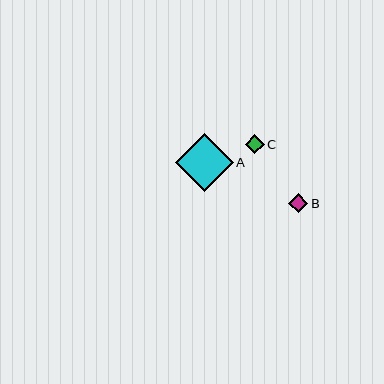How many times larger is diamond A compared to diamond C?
Diamond A is approximately 3.1 times the size of diamond C.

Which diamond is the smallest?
Diamond C is the smallest with a size of approximately 19 pixels.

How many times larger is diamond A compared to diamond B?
Diamond A is approximately 3.0 times the size of diamond B.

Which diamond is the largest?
Diamond A is the largest with a size of approximately 58 pixels.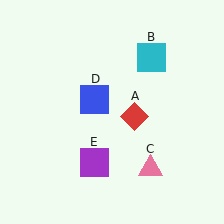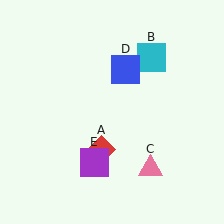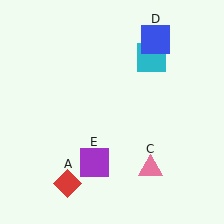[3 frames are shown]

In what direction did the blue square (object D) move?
The blue square (object D) moved up and to the right.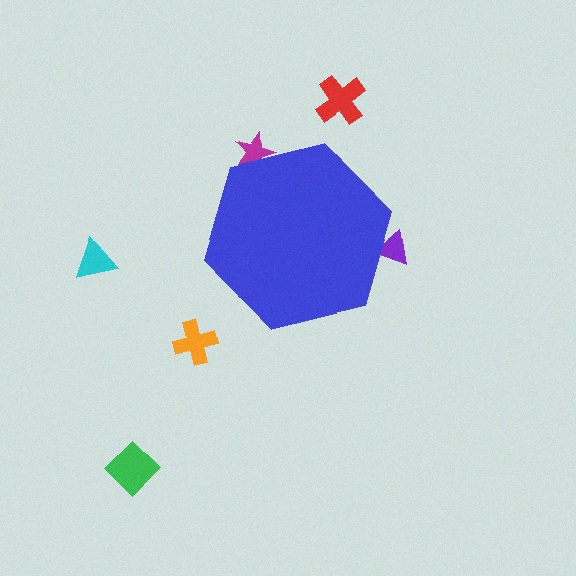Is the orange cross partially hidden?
No, the orange cross is fully visible.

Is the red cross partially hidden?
No, the red cross is fully visible.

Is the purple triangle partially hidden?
Yes, the purple triangle is partially hidden behind the blue hexagon.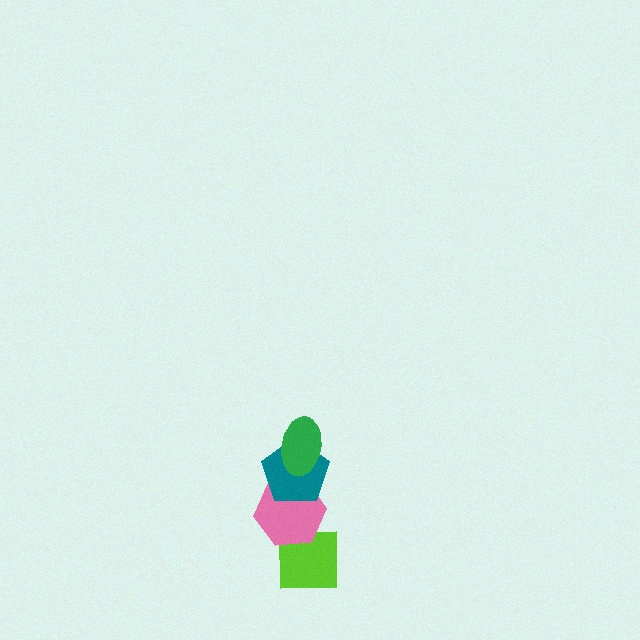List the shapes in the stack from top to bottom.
From top to bottom: the green ellipse, the teal pentagon, the pink hexagon, the lime square.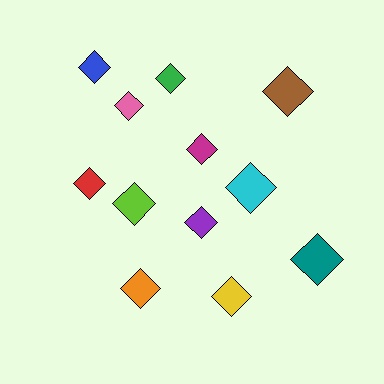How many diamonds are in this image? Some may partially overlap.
There are 12 diamonds.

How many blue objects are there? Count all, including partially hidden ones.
There is 1 blue object.